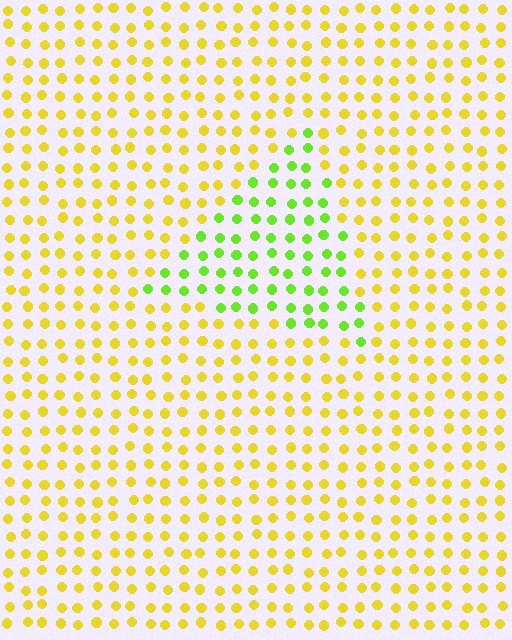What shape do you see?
I see a triangle.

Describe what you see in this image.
The image is filled with small yellow elements in a uniform arrangement. A triangle-shaped region is visible where the elements are tinted to a slightly different hue, forming a subtle color boundary.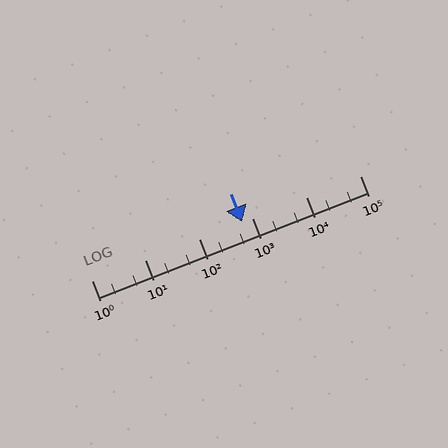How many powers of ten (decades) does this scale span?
The scale spans 5 decades, from 1 to 100000.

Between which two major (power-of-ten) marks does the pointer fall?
The pointer is between 100 and 1000.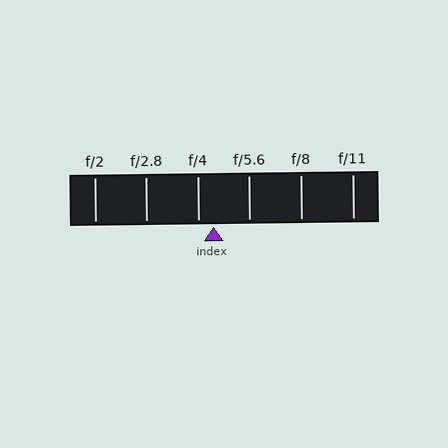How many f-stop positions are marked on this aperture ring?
There are 6 f-stop positions marked.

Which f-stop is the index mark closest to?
The index mark is closest to f/4.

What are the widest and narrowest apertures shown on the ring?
The widest aperture shown is f/2 and the narrowest is f/11.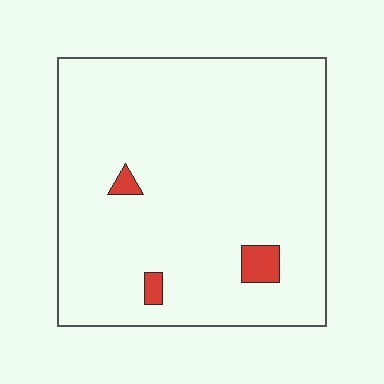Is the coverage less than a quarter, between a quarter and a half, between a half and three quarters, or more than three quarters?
Less than a quarter.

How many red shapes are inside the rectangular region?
3.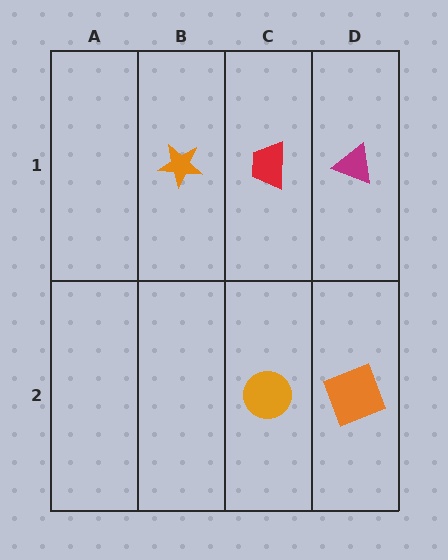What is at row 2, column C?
An orange circle.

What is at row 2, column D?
An orange square.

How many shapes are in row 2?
2 shapes.